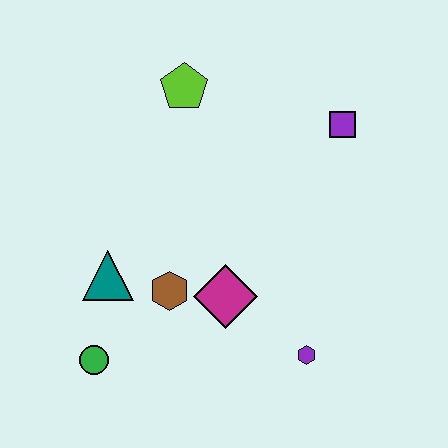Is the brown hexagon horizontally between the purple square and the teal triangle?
Yes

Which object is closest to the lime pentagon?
The purple square is closest to the lime pentagon.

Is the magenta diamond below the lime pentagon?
Yes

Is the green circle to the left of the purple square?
Yes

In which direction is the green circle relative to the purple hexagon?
The green circle is to the left of the purple hexagon.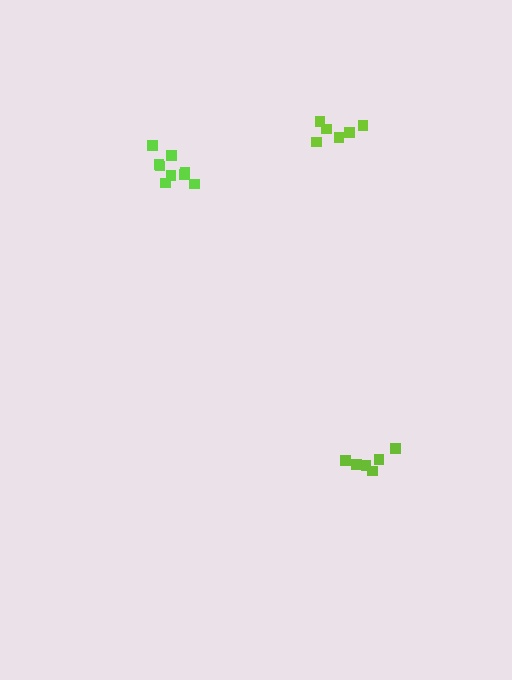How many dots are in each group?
Group 1: 9 dots, Group 2: 6 dots, Group 3: 6 dots (21 total).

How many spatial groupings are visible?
There are 3 spatial groupings.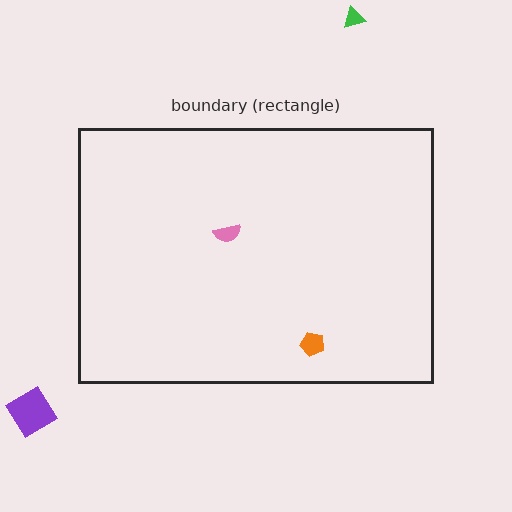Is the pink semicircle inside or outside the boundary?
Inside.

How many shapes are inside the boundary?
2 inside, 2 outside.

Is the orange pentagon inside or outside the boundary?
Inside.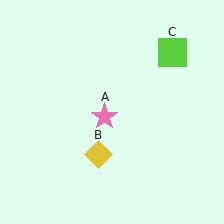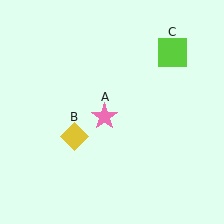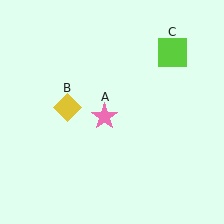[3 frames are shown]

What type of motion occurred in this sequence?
The yellow diamond (object B) rotated clockwise around the center of the scene.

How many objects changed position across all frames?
1 object changed position: yellow diamond (object B).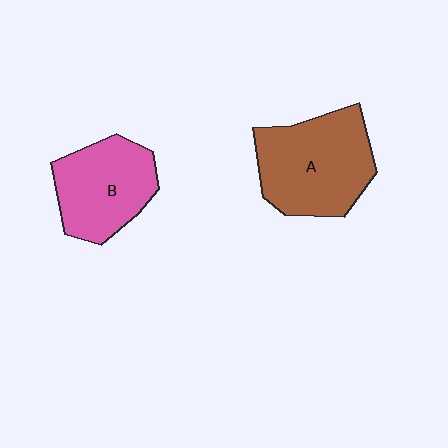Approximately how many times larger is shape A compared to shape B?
Approximately 1.2 times.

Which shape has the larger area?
Shape A (brown).